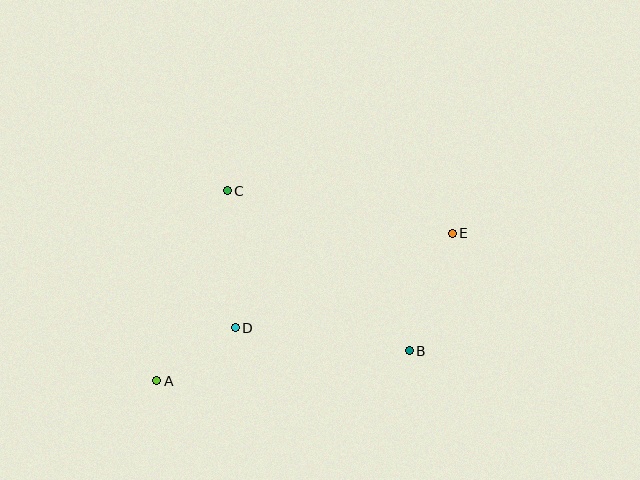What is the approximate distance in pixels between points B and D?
The distance between B and D is approximately 176 pixels.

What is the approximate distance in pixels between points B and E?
The distance between B and E is approximately 125 pixels.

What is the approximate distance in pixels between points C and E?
The distance between C and E is approximately 229 pixels.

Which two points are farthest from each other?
Points A and E are farthest from each other.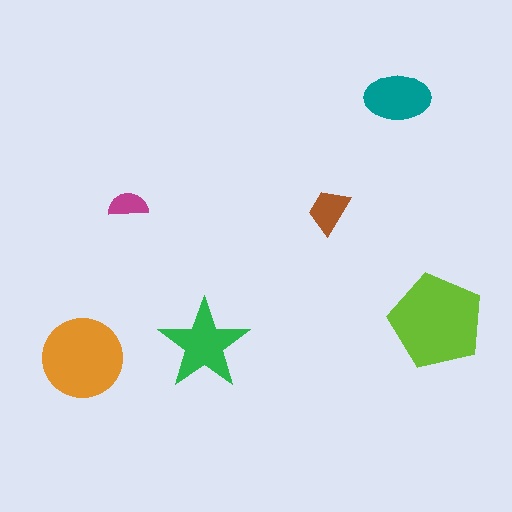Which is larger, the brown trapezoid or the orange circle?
The orange circle.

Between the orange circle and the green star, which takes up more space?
The orange circle.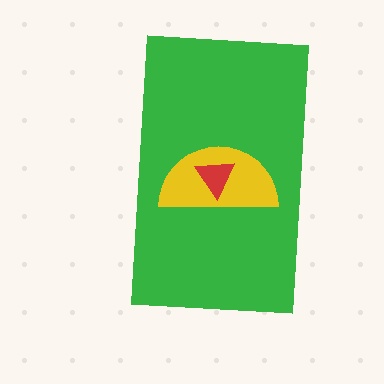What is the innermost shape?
The red triangle.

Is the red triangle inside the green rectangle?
Yes.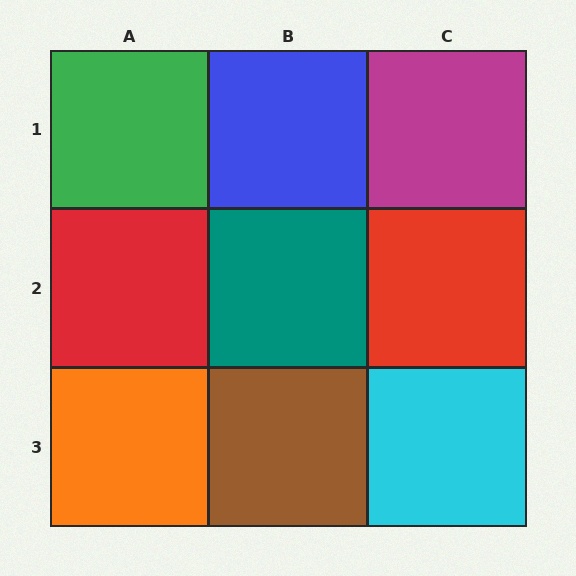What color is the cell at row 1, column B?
Blue.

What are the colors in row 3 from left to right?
Orange, brown, cyan.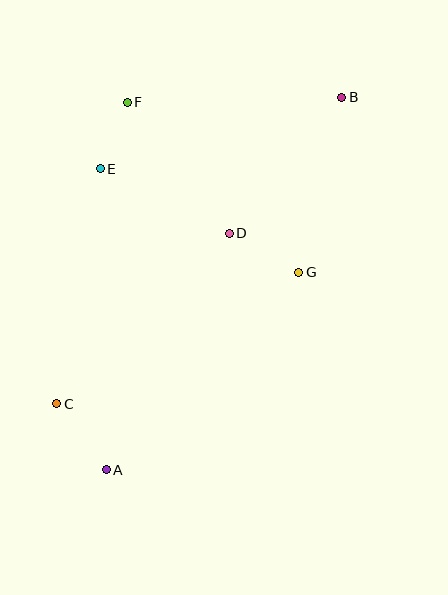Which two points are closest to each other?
Points E and F are closest to each other.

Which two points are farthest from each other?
Points A and B are farthest from each other.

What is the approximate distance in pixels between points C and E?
The distance between C and E is approximately 239 pixels.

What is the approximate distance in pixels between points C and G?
The distance between C and G is approximately 275 pixels.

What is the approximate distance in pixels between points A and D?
The distance between A and D is approximately 267 pixels.